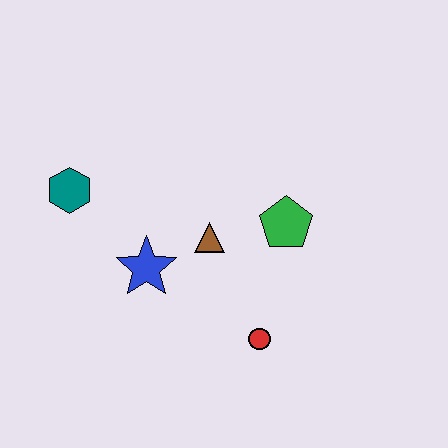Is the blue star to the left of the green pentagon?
Yes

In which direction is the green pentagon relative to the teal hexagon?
The green pentagon is to the right of the teal hexagon.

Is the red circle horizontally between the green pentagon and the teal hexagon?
Yes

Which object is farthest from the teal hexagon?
The red circle is farthest from the teal hexagon.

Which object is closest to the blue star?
The brown triangle is closest to the blue star.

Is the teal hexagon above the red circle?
Yes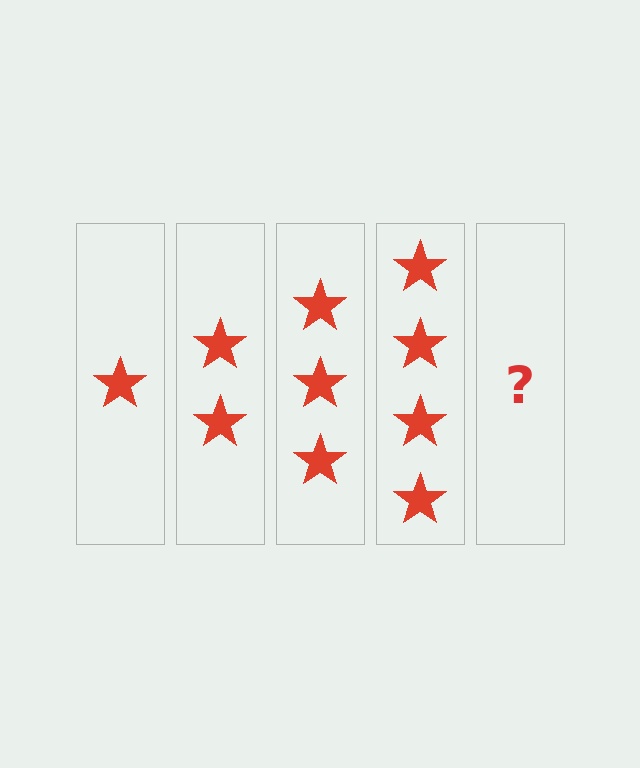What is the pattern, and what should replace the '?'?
The pattern is that each step adds one more star. The '?' should be 5 stars.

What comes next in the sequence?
The next element should be 5 stars.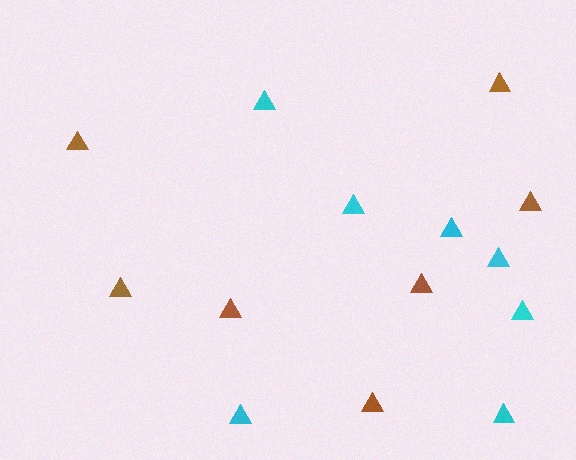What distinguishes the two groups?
There are 2 groups: one group of brown triangles (7) and one group of cyan triangles (7).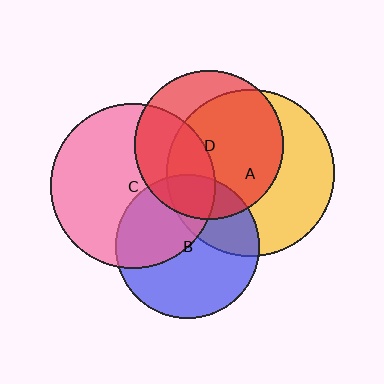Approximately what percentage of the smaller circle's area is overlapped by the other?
Approximately 40%.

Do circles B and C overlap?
Yes.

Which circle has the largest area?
Circle A (yellow).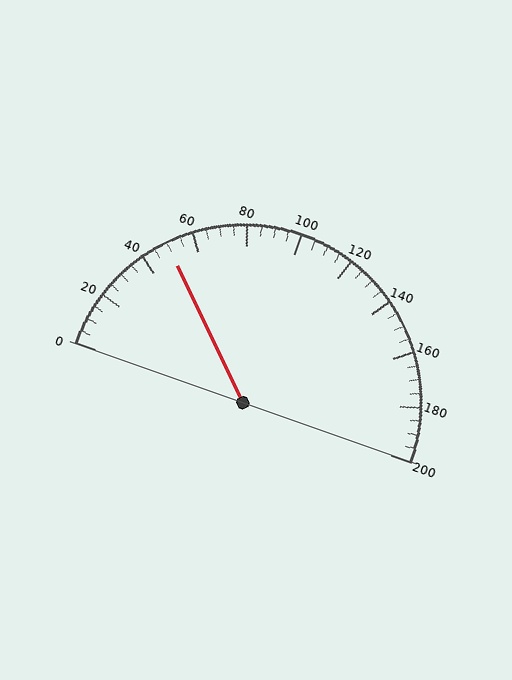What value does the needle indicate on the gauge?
The needle indicates approximately 50.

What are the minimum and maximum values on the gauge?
The gauge ranges from 0 to 200.